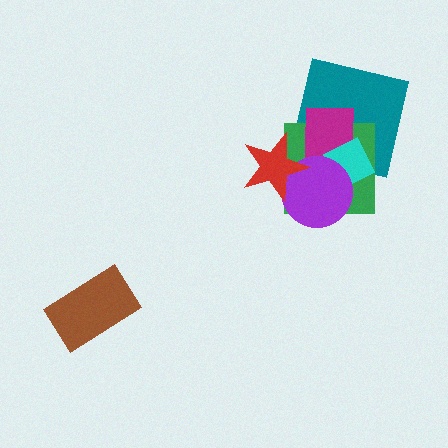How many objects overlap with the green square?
5 objects overlap with the green square.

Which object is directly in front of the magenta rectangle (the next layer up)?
The cyan diamond is directly in front of the magenta rectangle.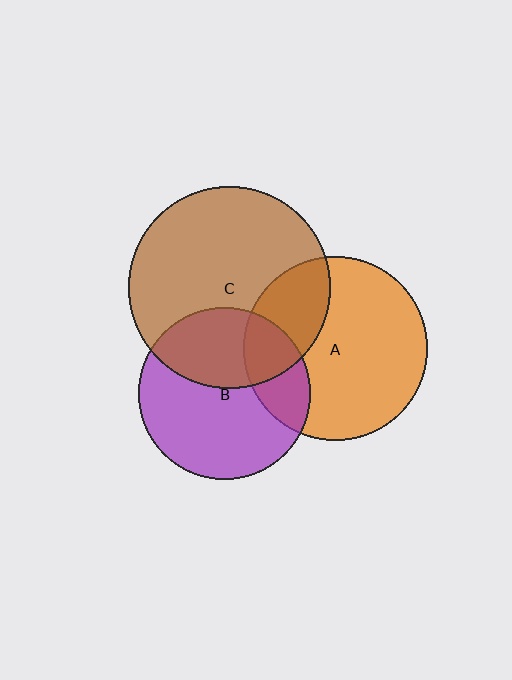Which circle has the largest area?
Circle C (brown).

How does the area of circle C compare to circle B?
Approximately 1.4 times.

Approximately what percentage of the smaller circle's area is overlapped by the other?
Approximately 25%.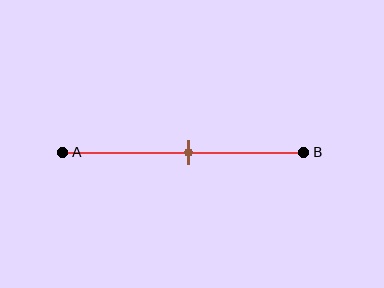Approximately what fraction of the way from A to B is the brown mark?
The brown mark is approximately 50% of the way from A to B.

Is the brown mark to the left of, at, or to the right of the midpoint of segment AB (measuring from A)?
The brown mark is approximately at the midpoint of segment AB.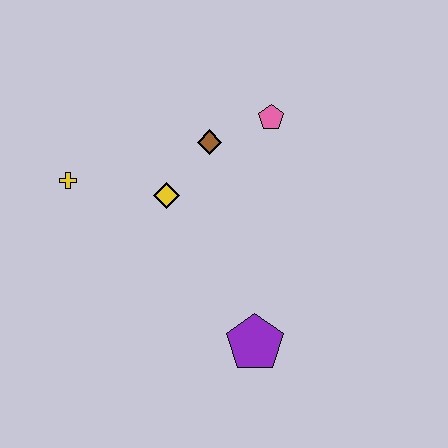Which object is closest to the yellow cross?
The yellow diamond is closest to the yellow cross.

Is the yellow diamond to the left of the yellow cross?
No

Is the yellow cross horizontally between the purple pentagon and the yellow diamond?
No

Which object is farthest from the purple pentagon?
The yellow cross is farthest from the purple pentagon.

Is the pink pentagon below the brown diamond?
No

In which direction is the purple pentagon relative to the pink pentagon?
The purple pentagon is below the pink pentagon.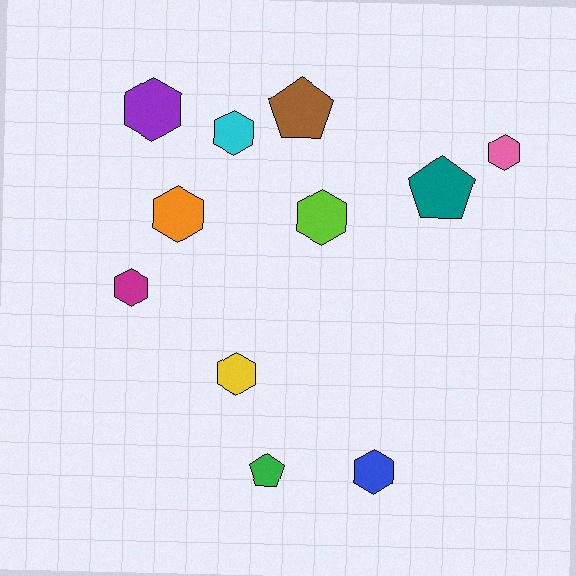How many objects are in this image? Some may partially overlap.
There are 11 objects.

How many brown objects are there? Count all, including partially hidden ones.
There is 1 brown object.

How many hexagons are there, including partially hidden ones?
There are 8 hexagons.